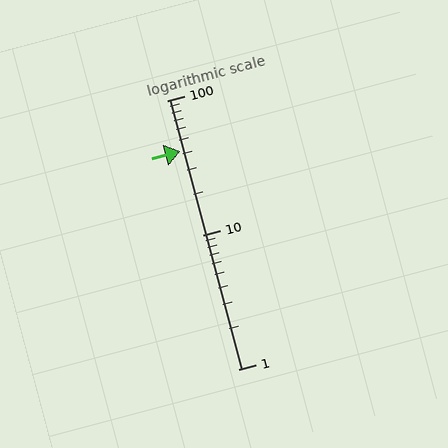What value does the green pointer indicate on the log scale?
The pointer indicates approximately 42.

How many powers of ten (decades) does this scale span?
The scale spans 2 decades, from 1 to 100.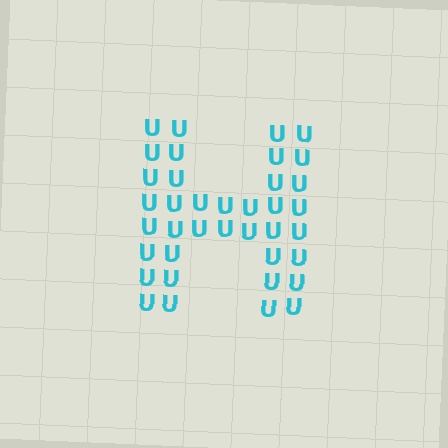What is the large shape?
The large shape is the letter H.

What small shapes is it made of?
It is made of small letter U's.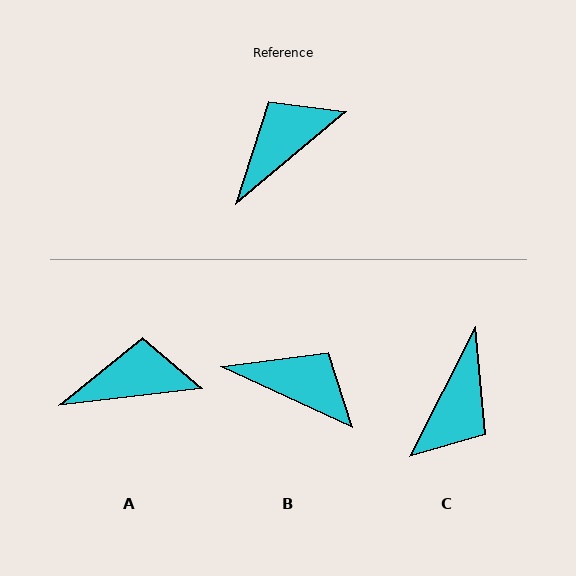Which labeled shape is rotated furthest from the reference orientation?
C, about 157 degrees away.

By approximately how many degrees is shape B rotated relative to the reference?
Approximately 65 degrees clockwise.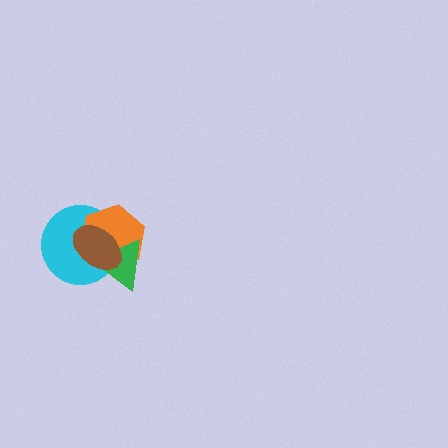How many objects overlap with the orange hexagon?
3 objects overlap with the orange hexagon.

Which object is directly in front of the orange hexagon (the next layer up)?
The green triangle is directly in front of the orange hexagon.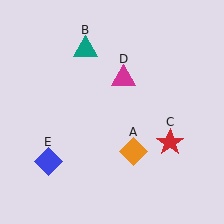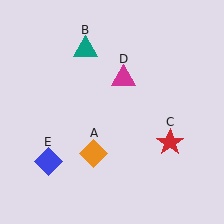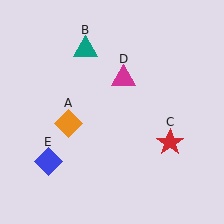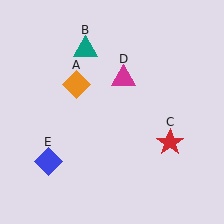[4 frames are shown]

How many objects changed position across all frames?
1 object changed position: orange diamond (object A).